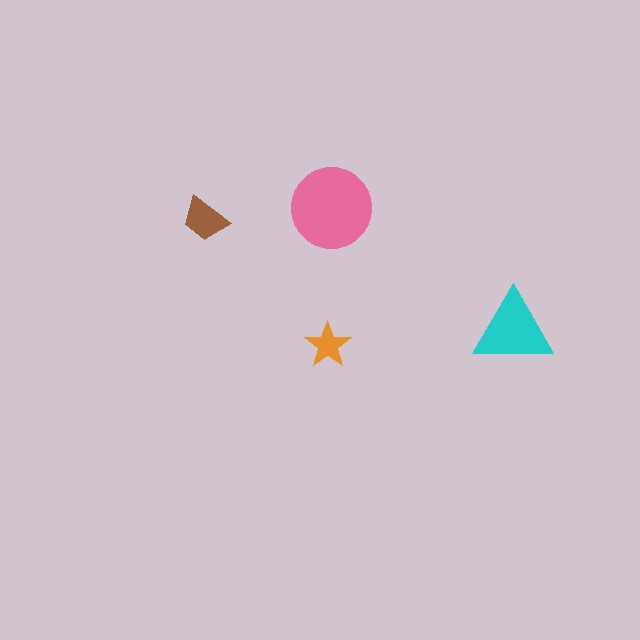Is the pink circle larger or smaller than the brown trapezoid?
Larger.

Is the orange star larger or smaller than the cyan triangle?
Smaller.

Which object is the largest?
The pink circle.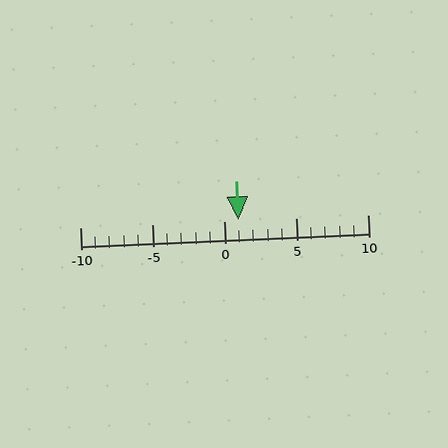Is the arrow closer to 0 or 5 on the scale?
The arrow is closer to 0.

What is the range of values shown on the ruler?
The ruler shows values from -10 to 10.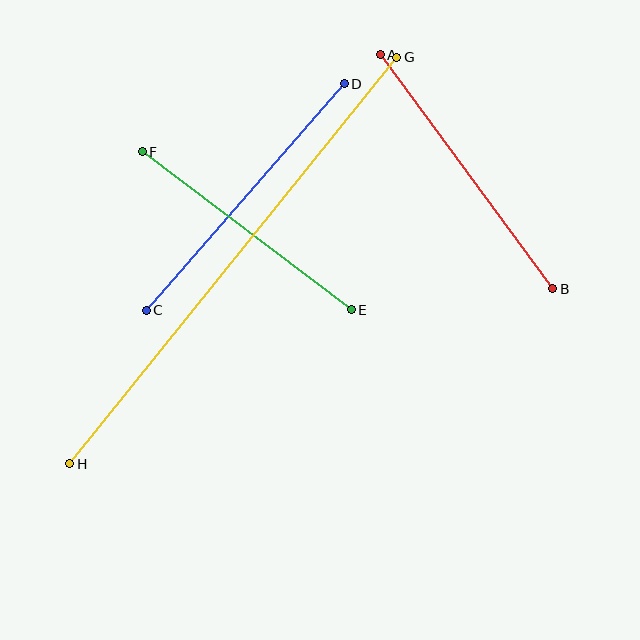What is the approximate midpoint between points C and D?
The midpoint is at approximately (245, 197) pixels.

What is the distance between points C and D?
The distance is approximately 301 pixels.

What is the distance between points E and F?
The distance is approximately 262 pixels.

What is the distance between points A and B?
The distance is approximately 291 pixels.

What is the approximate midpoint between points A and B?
The midpoint is at approximately (467, 172) pixels.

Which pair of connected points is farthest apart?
Points G and H are farthest apart.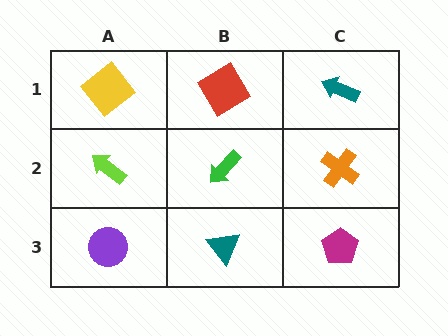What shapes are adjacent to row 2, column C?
A teal arrow (row 1, column C), a magenta pentagon (row 3, column C), a green arrow (row 2, column B).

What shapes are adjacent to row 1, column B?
A green arrow (row 2, column B), a yellow diamond (row 1, column A), a teal arrow (row 1, column C).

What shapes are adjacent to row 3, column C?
An orange cross (row 2, column C), a teal triangle (row 3, column B).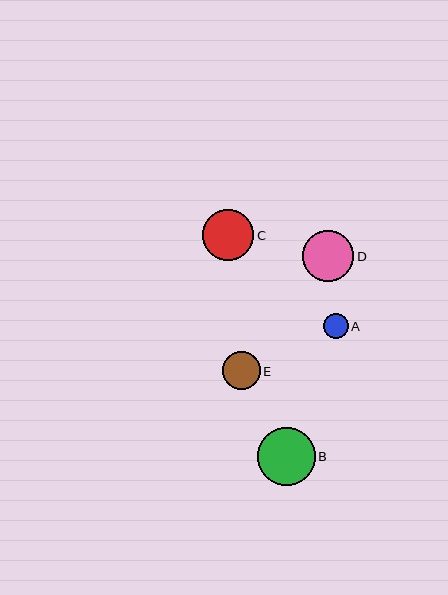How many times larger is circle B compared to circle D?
Circle B is approximately 1.1 times the size of circle D.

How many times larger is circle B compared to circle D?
Circle B is approximately 1.1 times the size of circle D.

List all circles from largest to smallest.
From largest to smallest: B, D, C, E, A.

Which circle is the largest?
Circle B is the largest with a size of approximately 57 pixels.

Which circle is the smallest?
Circle A is the smallest with a size of approximately 24 pixels.